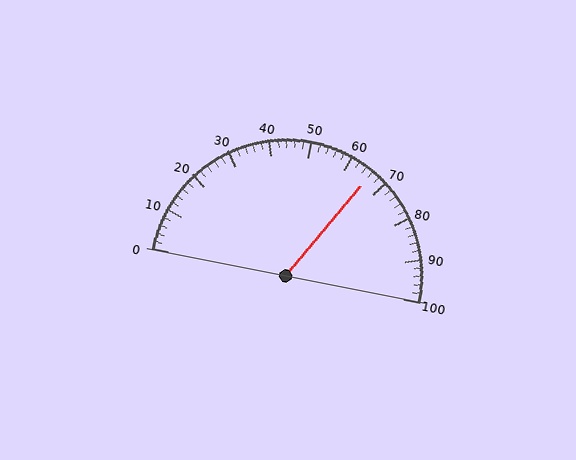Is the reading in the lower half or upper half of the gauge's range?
The reading is in the upper half of the range (0 to 100).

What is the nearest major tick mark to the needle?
The nearest major tick mark is 70.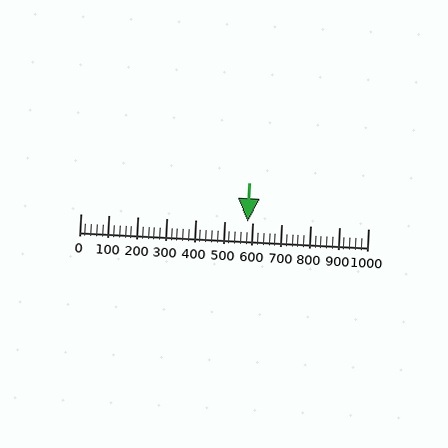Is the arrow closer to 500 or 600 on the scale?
The arrow is closer to 600.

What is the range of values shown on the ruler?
The ruler shows values from 0 to 1000.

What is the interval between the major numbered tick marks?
The major tick marks are spaced 100 units apart.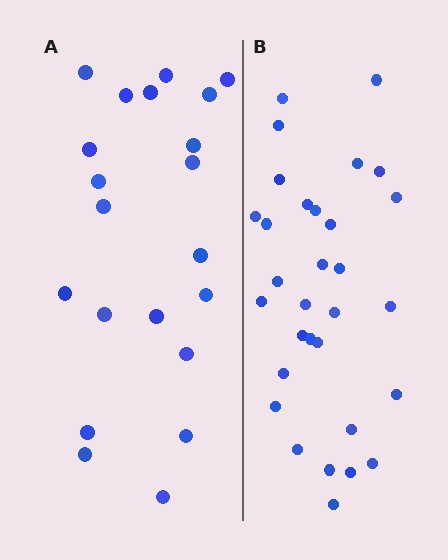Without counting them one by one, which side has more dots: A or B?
Region B (the right region) has more dots.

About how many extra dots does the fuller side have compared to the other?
Region B has roughly 10 or so more dots than region A.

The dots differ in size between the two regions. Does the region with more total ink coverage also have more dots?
No. Region A has more total ink coverage because its dots are larger, but region B actually contains more individual dots. Total area can be misleading — the number of items is what matters here.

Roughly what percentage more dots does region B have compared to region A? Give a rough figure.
About 50% more.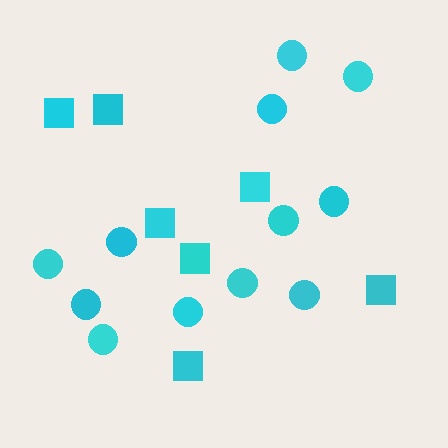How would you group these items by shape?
There are 2 groups: one group of squares (7) and one group of circles (12).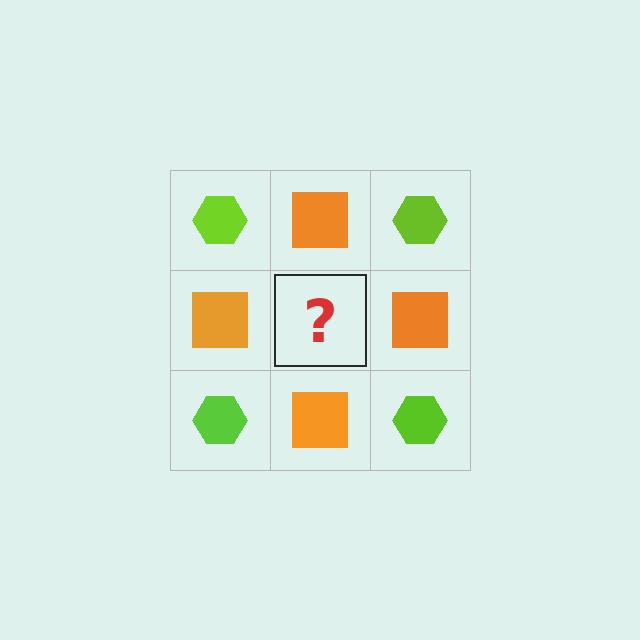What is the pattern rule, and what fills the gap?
The rule is that it alternates lime hexagon and orange square in a checkerboard pattern. The gap should be filled with a lime hexagon.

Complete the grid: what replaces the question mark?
The question mark should be replaced with a lime hexagon.